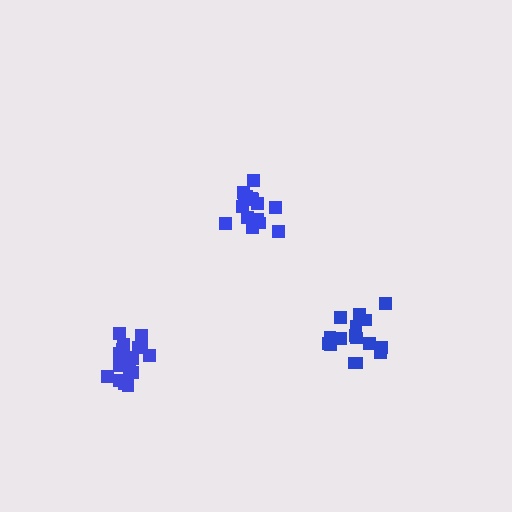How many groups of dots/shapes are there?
There are 3 groups.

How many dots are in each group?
Group 1: 16 dots, Group 2: 18 dots, Group 3: 16 dots (50 total).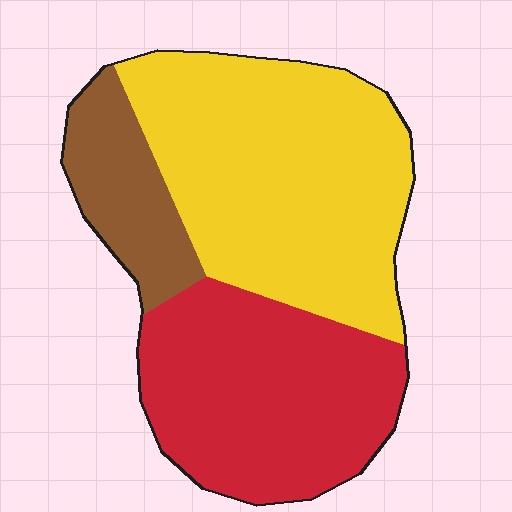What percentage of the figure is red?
Red takes up about three eighths (3/8) of the figure.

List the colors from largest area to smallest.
From largest to smallest: yellow, red, brown.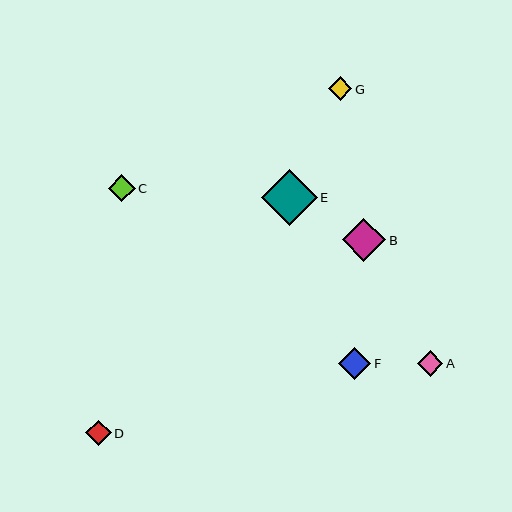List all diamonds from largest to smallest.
From largest to smallest: E, B, F, C, D, A, G.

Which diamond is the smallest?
Diamond G is the smallest with a size of approximately 24 pixels.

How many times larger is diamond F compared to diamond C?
Diamond F is approximately 1.2 times the size of diamond C.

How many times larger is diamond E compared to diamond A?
Diamond E is approximately 2.2 times the size of diamond A.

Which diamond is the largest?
Diamond E is the largest with a size of approximately 55 pixels.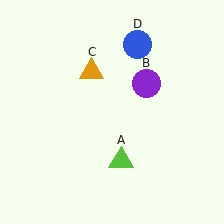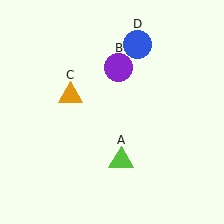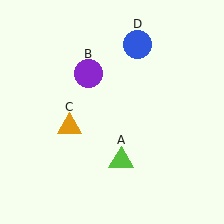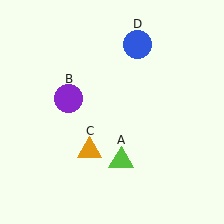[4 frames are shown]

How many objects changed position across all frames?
2 objects changed position: purple circle (object B), orange triangle (object C).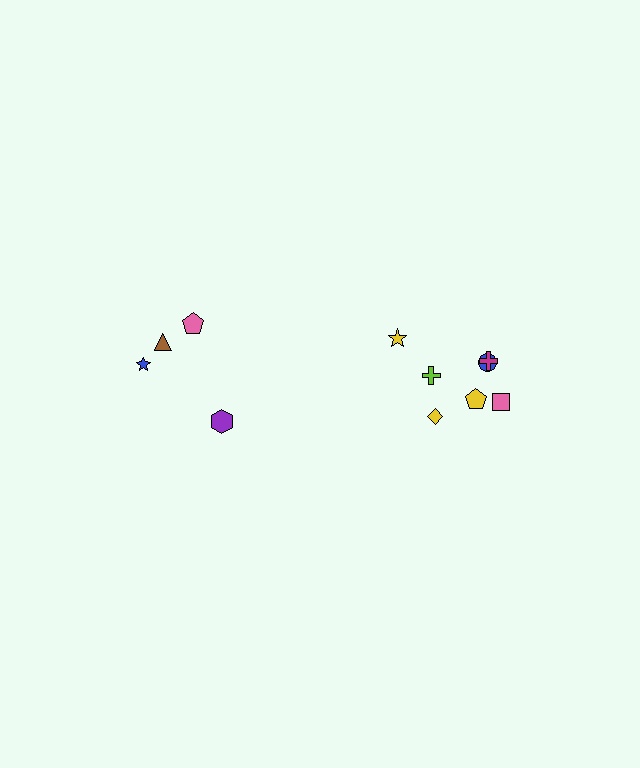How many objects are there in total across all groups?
There are 11 objects.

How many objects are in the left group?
There are 4 objects.